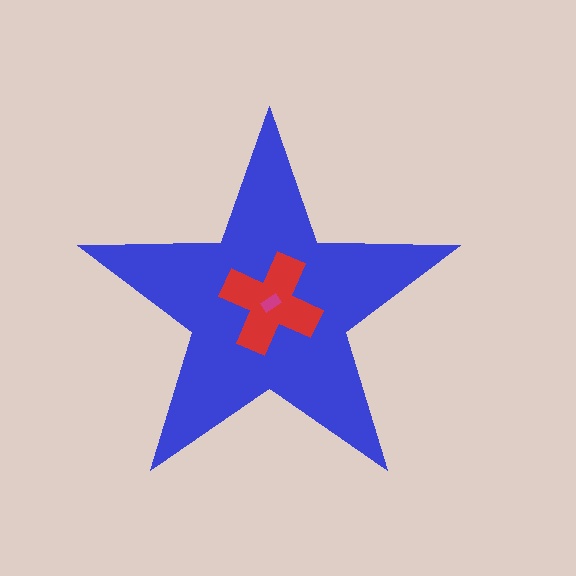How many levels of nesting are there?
3.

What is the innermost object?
The magenta rectangle.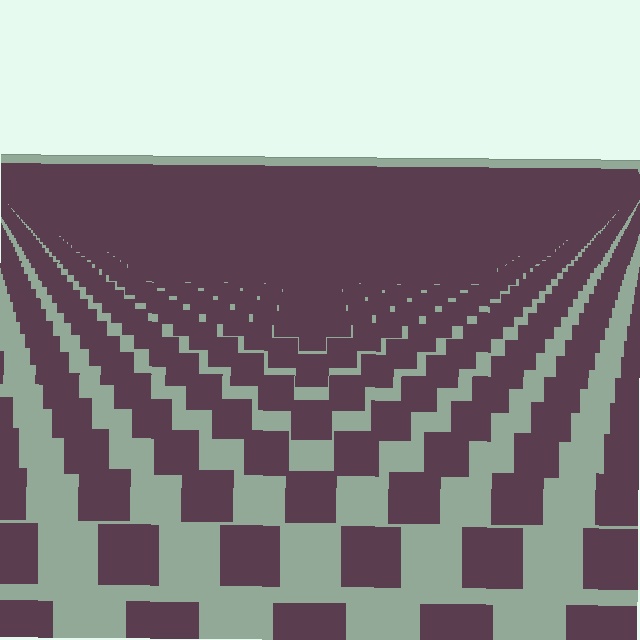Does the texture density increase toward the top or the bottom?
Density increases toward the top.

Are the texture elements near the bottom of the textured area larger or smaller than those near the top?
Larger. Near the bottom, elements are closer to the viewer and appear at a bigger on-screen size.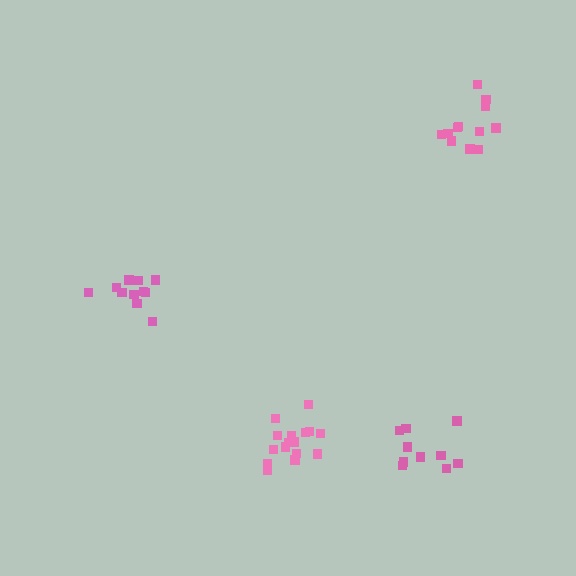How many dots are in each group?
Group 1: 11 dots, Group 2: 16 dots, Group 3: 12 dots, Group 4: 10 dots (49 total).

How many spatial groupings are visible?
There are 4 spatial groupings.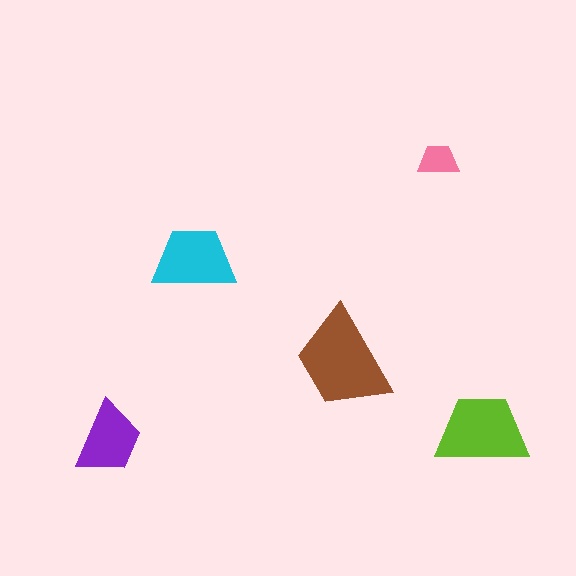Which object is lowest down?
The purple trapezoid is bottommost.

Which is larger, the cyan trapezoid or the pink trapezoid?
The cyan one.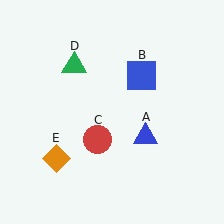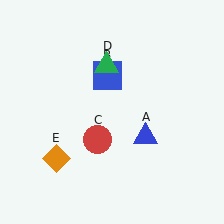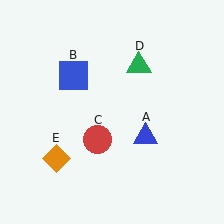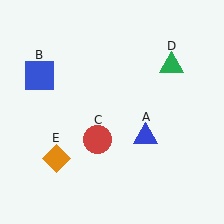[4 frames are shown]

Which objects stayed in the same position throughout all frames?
Blue triangle (object A) and red circle (object C) and orange diamond (object E) remained stationary.